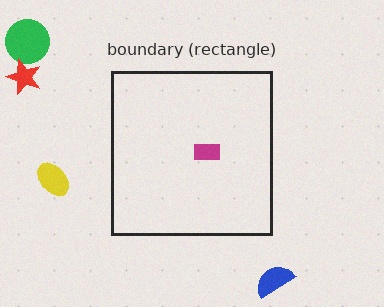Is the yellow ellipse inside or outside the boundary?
Outside.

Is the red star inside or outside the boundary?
Outside.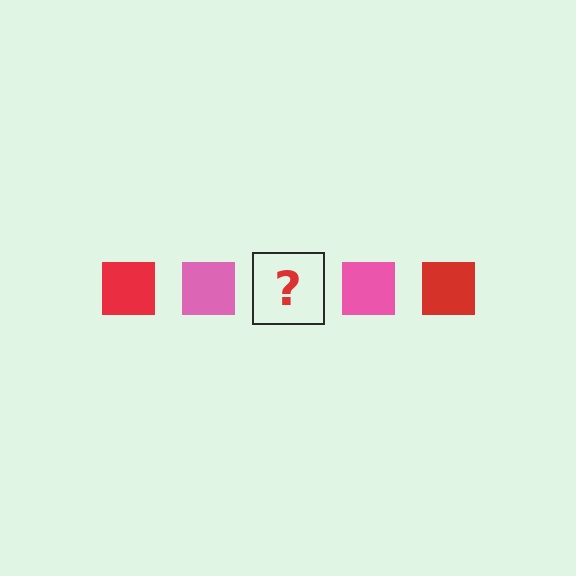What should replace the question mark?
The question mark should be replaced with a red square.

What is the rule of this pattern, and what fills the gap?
The rule is that the pattern cycles through red, pink squares. The gap should be filled with a red square.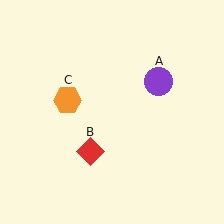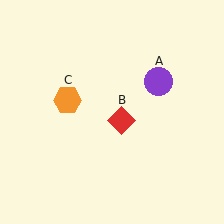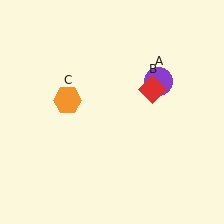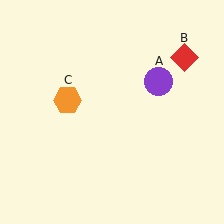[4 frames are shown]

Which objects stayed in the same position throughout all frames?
Purple circle (object A) and orange hexagon (object C) remained stationary.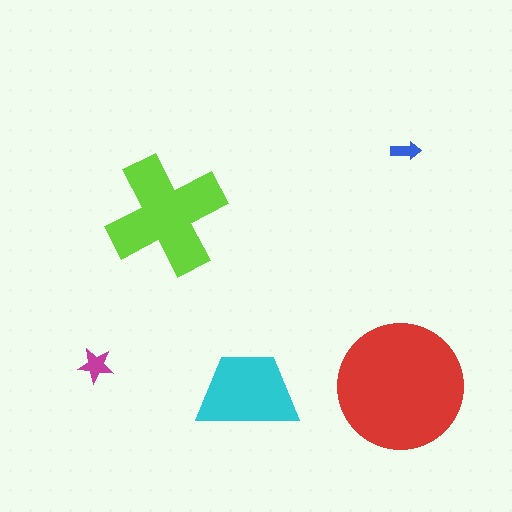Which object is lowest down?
The cyan trapezoid is bottommost.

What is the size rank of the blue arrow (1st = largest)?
5th.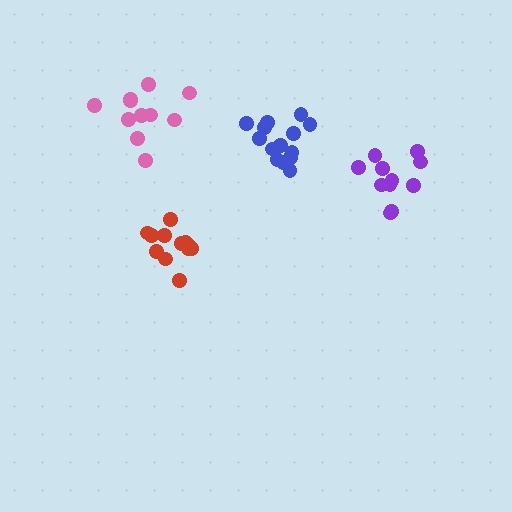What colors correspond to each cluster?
The clusters are colored: red, pink, blue, purple.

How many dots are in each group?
Group 1: 12 dots, Group 2: 11 dots, Group 3: 14 dots, Group 4: 11 dots (48 total).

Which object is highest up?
The pink cluster is topmost.